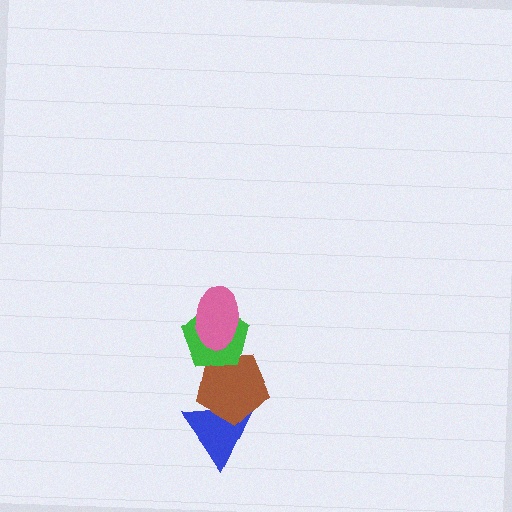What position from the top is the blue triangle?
The blue triangle is 4th from the top.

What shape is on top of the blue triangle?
The brown pentagon is on top of the blue triangle.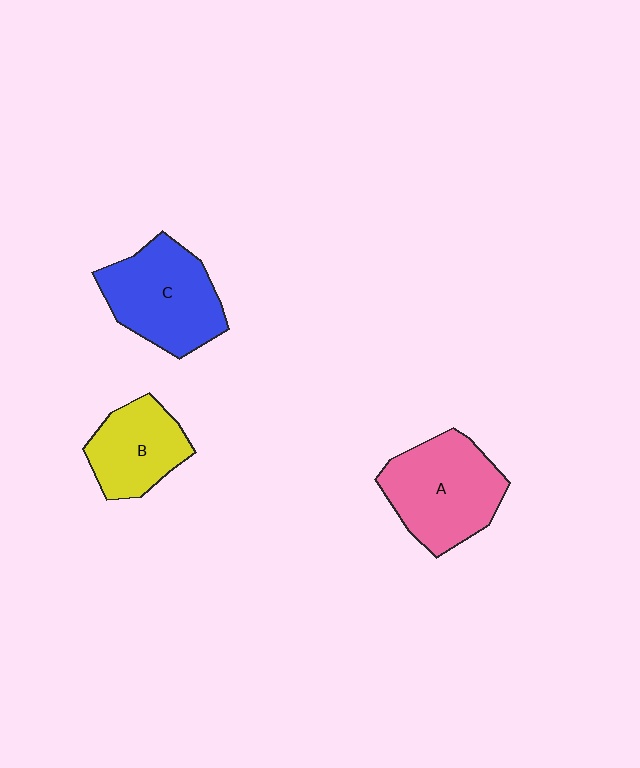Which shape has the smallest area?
Shape B (yellow).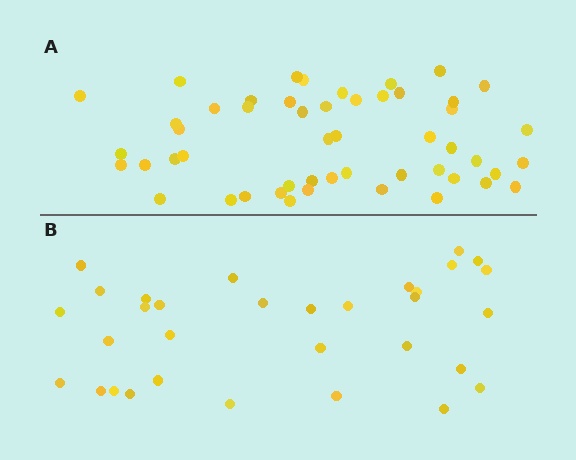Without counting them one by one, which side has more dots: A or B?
Region A (the top region) has more dots.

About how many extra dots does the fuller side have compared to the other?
Region A has approximately 20 more dots than region B.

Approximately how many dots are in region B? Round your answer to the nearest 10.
About 30 dots. (The exact count is 32, which rounds to 30.)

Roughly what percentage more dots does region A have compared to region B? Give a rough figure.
About 60% more.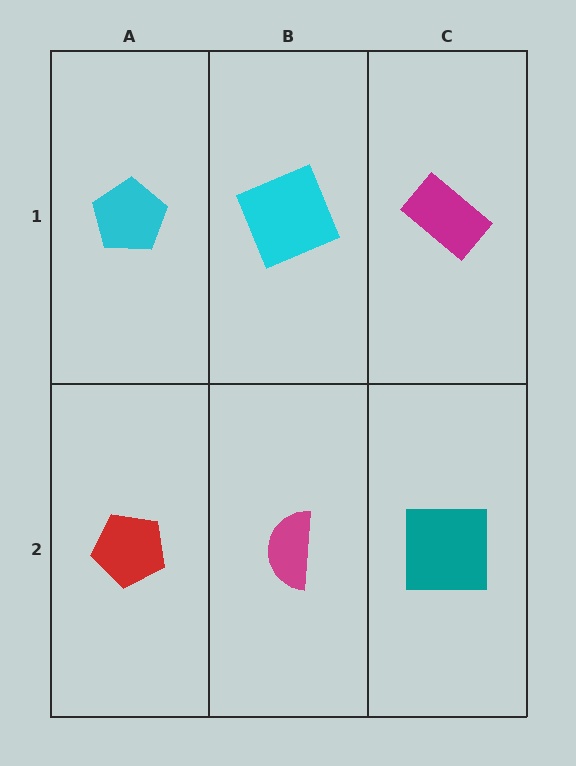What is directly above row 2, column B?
A cyan square.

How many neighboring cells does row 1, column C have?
2.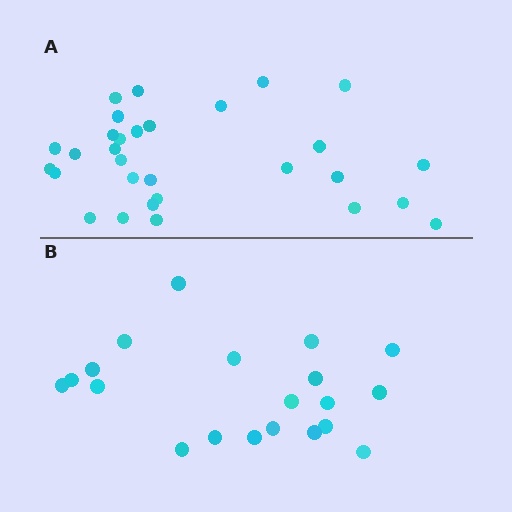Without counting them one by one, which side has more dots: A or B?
Region A (the top region) has more dots.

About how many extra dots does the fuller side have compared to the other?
Region A has roughly 10 or so more dots than region B.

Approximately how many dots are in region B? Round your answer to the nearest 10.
About 20 dots.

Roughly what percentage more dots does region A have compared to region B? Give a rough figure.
About 50% more.